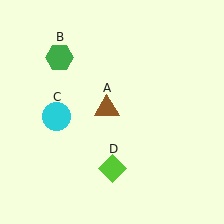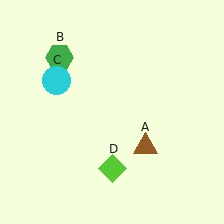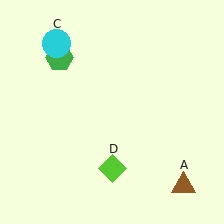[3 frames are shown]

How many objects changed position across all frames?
2 objects changed position: brown triangle (object A), cyan circle (object C).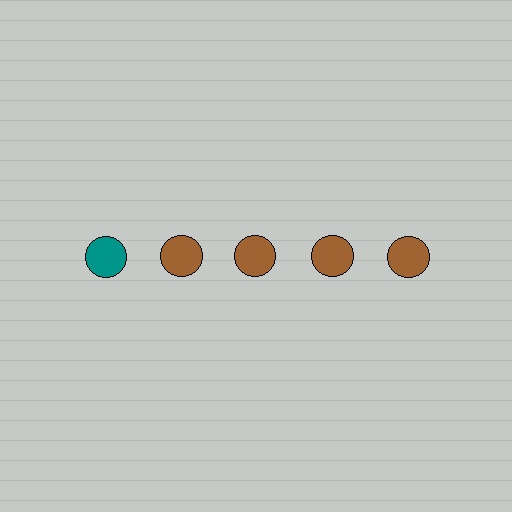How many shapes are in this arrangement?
There are 5 shapes arranged in a grid pattern.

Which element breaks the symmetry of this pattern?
The teal circle in the top row, leftmost column breaks the symmetry. All other shapes are brown circles.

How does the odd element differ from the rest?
It has a different color: teal instead of brown.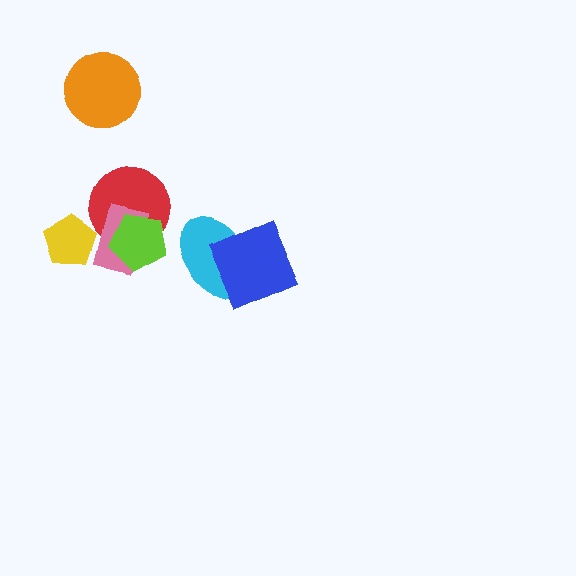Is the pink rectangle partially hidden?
Yes, it is partially covered by another shape.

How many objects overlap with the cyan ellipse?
1 object overlaps with the cyan ellipse.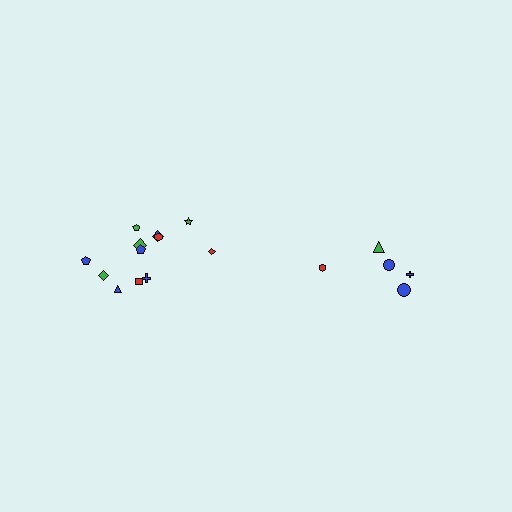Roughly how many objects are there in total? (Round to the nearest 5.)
Roughly 15 objects in total.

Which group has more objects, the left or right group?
The left group.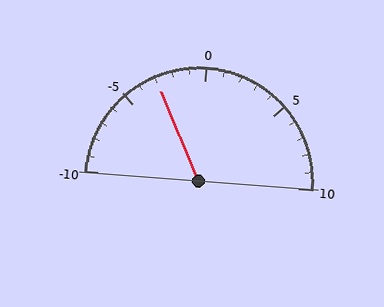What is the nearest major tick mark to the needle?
The nearest major tick mark is -5.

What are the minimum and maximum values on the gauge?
The gauge ranges from -10 to 10.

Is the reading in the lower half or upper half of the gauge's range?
The reading is in the lower half of the range (-10 to 10).